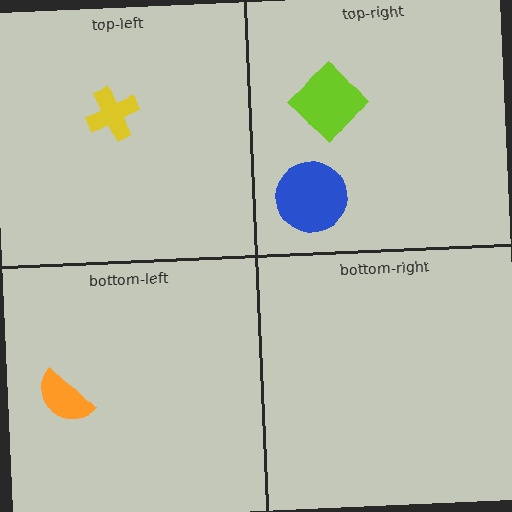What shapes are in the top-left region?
The yellow cross.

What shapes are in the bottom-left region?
The orange semicircle.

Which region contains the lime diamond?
The top-right region.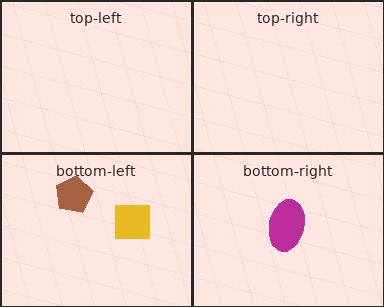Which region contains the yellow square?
The bottom-left region.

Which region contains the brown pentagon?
The bottom-left region.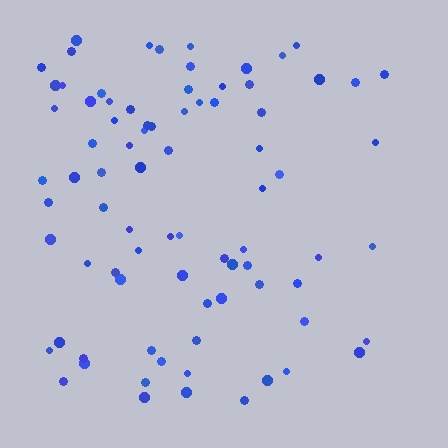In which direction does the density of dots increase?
From right to left, with the left side densest.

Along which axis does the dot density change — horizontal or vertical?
Horizontal.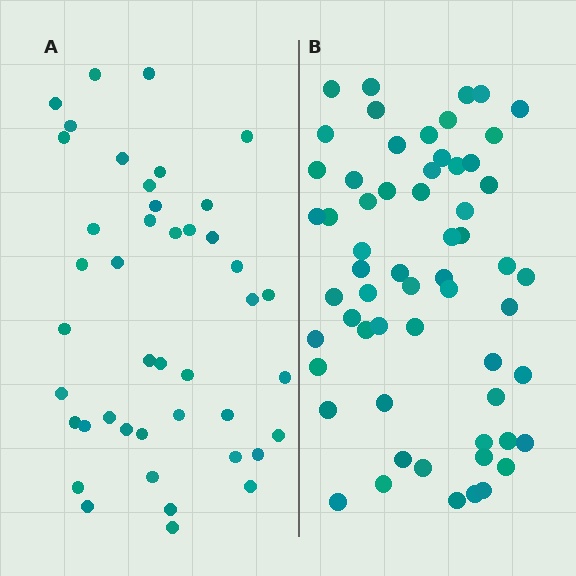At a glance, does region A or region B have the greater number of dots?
Region B (the right region) has more dots.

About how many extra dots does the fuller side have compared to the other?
Region B has approximately 15 more dots than region A.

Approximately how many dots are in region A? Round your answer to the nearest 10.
About 40 dots. (The exact count is 43, which rounds to 40.)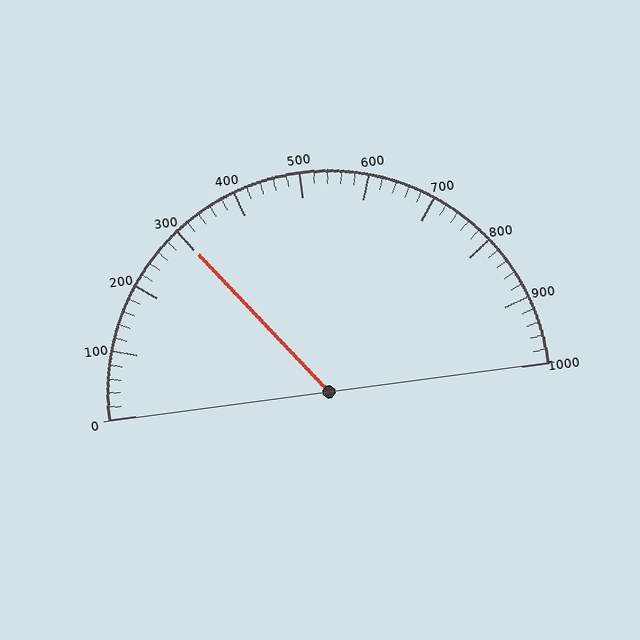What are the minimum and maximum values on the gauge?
The gauge ranges from 0 to 1000.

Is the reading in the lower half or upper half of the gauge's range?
The reading is in the lower half of the range (0 to 1000).